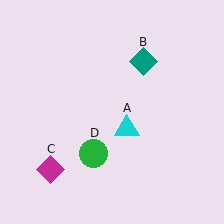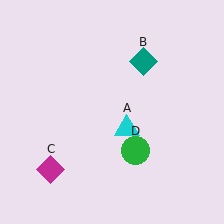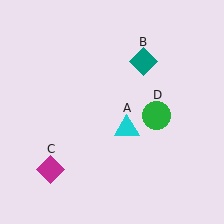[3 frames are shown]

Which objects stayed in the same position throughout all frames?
Cyan triangle (object A) and teal diamond (object B) and magenta diamond (object C) remained stationary.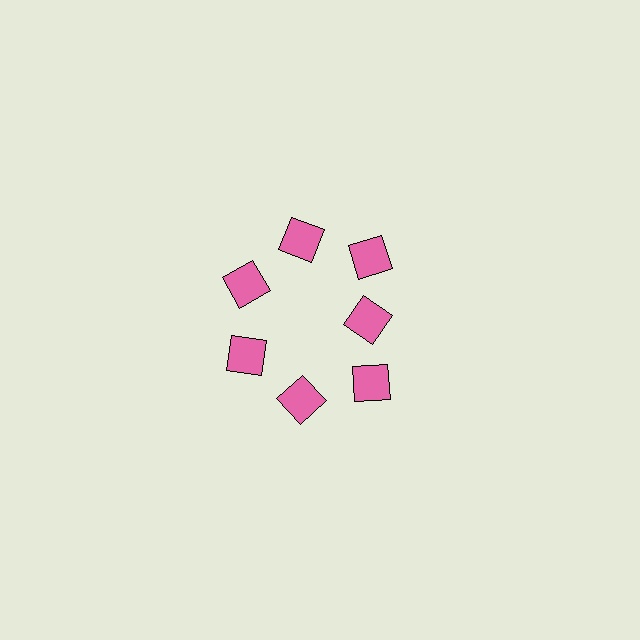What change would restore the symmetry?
The symmetry would be restored by moving it outward, back onto the ring so that all 7 squares sit at equal angles and equal distance from the center.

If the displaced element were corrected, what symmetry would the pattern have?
It would have 7-fold rotational symmetry — the pattern would map onto itself every 51 degrees.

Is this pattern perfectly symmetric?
No. The 7 pink squares are arranged in a ring, but one element near the 3 o'clock position is pulled inward toward the center, breaking the 7-fold rotational symmetry.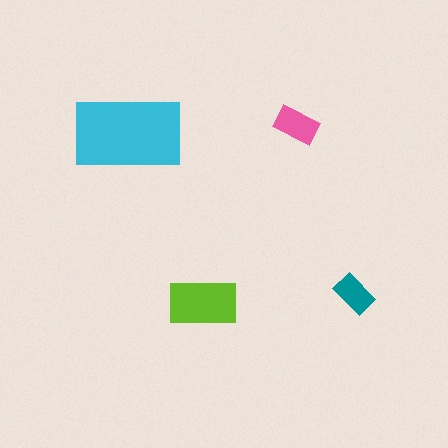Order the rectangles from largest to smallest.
the cyan one, the lime one, the pink one, the teal one.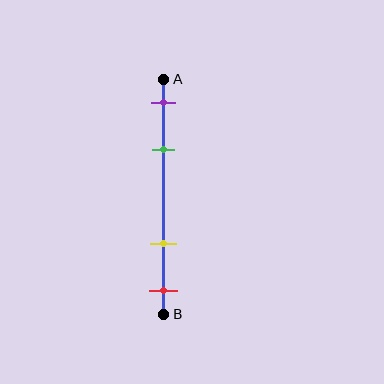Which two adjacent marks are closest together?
The purple and green marks are the closest adjacent pair.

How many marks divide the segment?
There are 4 marks dividing the segment.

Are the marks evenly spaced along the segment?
No, the marks are not evenly spaced.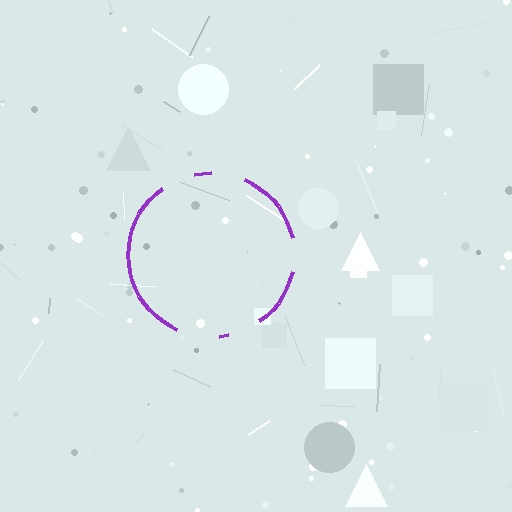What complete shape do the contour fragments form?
The contour fragments form a circle.